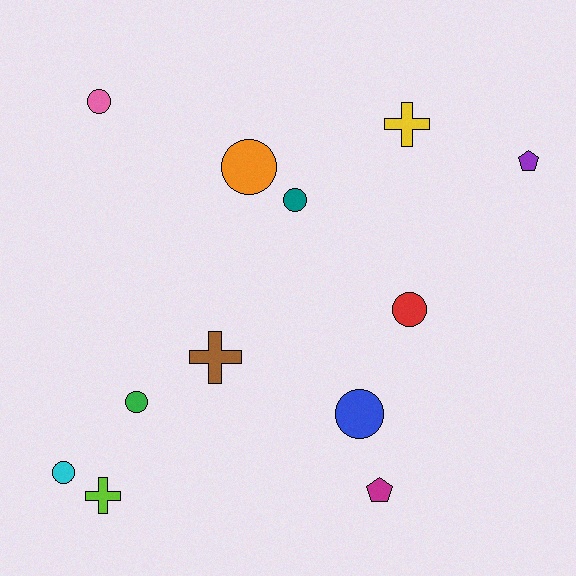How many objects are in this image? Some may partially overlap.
There are 12 objects.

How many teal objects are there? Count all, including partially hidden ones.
There is 1 teal object.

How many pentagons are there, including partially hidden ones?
There are 2 pentagons.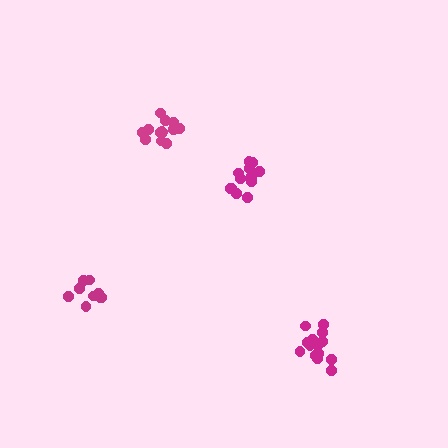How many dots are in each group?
Group 1: 14 dots, Group 2: 14 dots, Group 3: 9 dots, Group 4: 14 dots (51 total).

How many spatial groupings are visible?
There are 4 spatial groupings.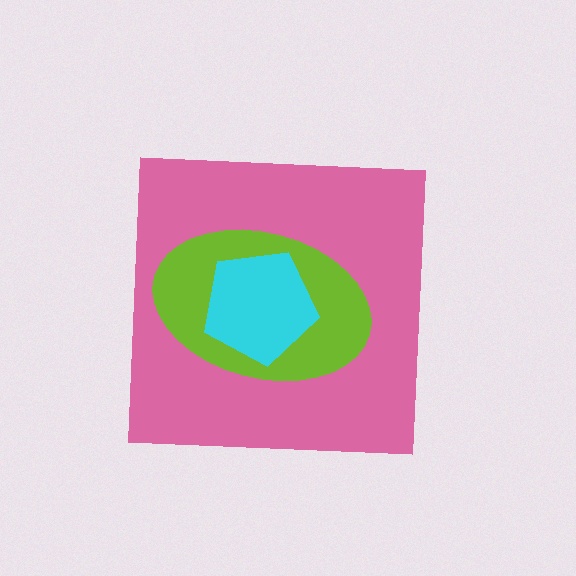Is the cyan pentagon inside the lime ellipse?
Yes.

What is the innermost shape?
The cyan pentagon.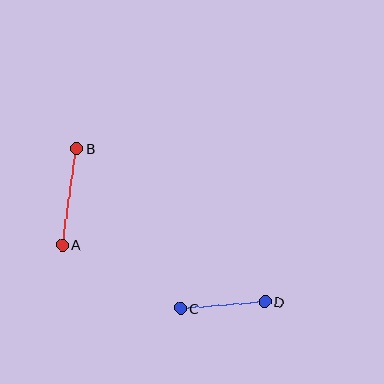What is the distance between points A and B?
The distance is approximately 98 pixels.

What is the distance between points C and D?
The distance is approximately 85 pixels.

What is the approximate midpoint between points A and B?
The midpoint is at approximately (70, 197) pixels.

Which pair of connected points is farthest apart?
Points A and B are farthest apart.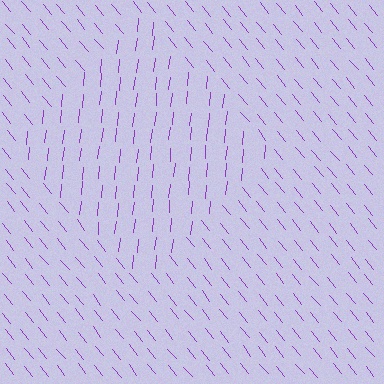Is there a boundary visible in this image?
Yes, there is a texture boundary formed by a change in line orientation.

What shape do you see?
I see a diamond.